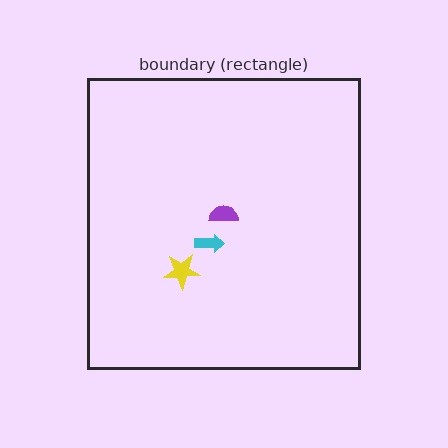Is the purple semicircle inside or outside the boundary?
Inside.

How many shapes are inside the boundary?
3 inside, 0 outside.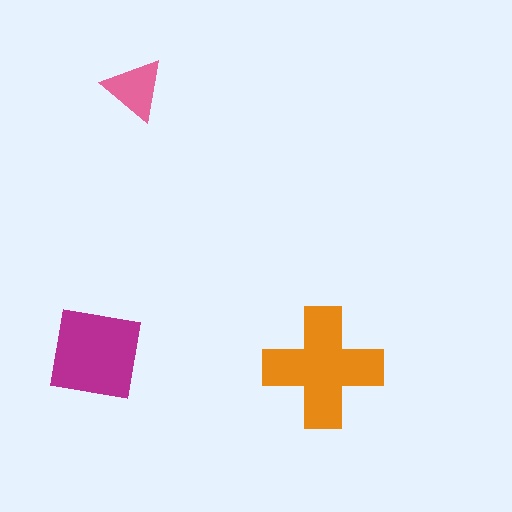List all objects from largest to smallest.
The orange cross, the magenta square, the pink triangle.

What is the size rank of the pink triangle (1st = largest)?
3rd.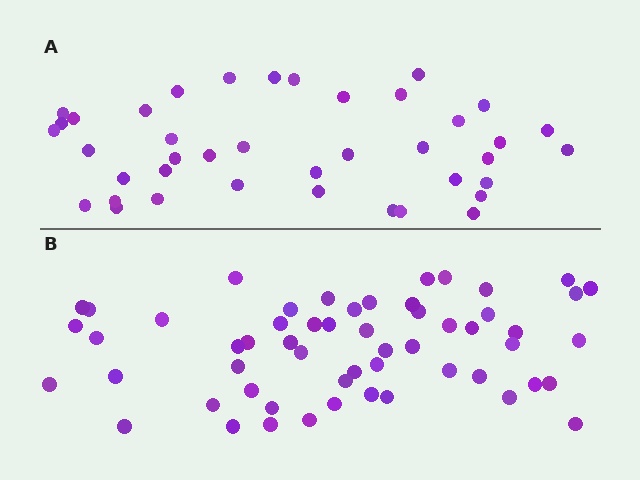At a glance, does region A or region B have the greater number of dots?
Region B (the bottom region) has more dots.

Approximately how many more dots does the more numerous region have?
Region B has approximately 15 more dots than region A.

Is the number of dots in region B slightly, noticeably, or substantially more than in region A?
Region B has noticeably more, but not dramatically so. The ratio is roughly 1.4 to 1.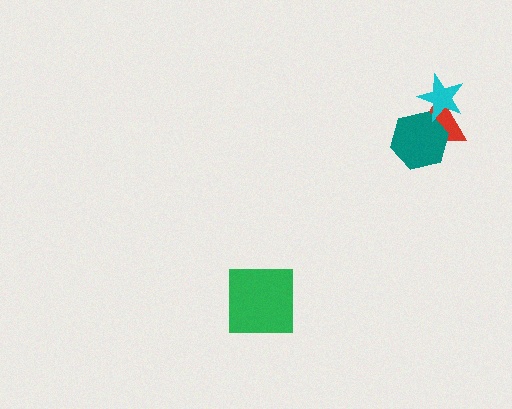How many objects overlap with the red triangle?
2 objects overlap with the red triangle.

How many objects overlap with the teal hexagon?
2 objects overlap with the teal hexagon.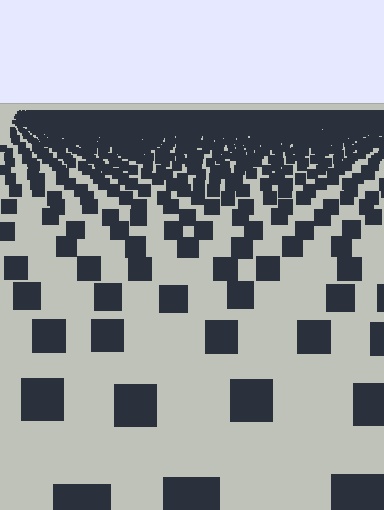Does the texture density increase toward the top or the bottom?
Density increases toward the top.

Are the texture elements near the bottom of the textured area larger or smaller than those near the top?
Larger. Near the bottom, elements are closer to the viewer and appear at a bigger on-screen size.